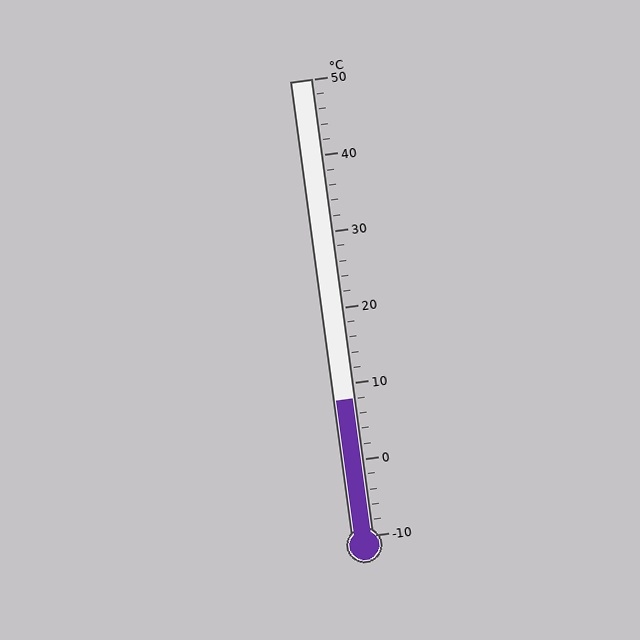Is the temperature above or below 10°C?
The temperature is below 10°C.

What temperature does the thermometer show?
The thermometer shows approximately 8°C.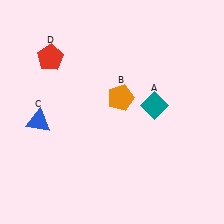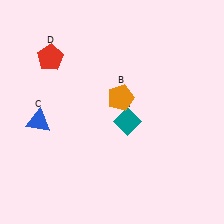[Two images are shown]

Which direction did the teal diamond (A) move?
The teal diamond (A) moved left.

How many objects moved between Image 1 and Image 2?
1 object moved between the two images.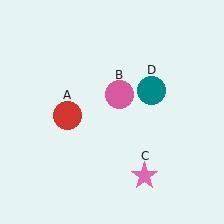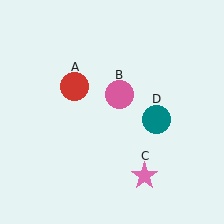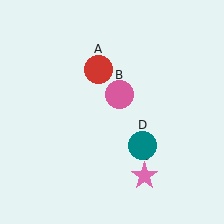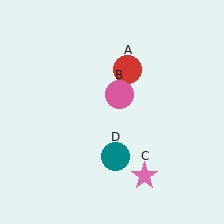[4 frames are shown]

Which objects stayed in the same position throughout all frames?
Pink circle (object B) and pink star (object C) remained stationary.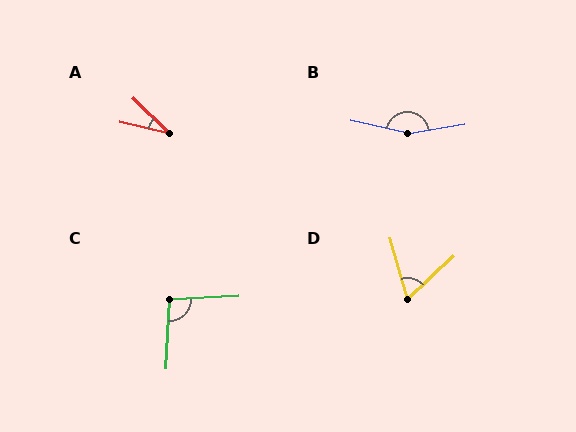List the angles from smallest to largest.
A (31°), D (63°), C (95°), B (158°).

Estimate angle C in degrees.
Approximately 95 degrees.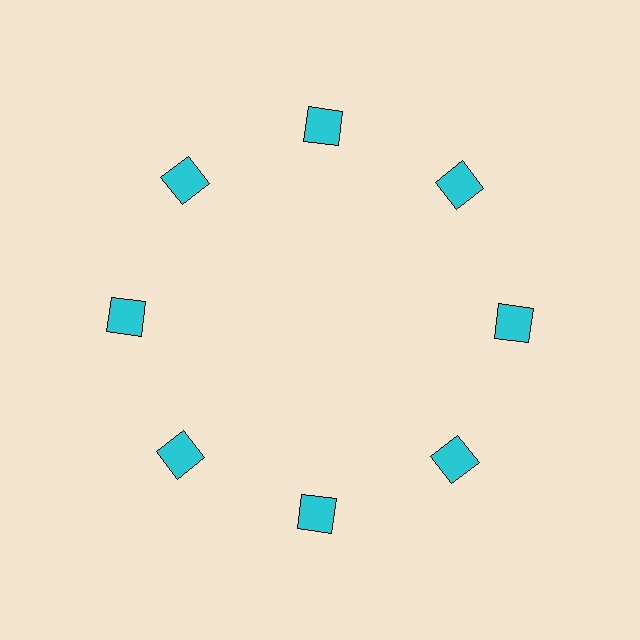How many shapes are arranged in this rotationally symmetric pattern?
There are 8 shapes, arranged in 8 groups of 1.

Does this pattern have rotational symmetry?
Yes, this pattern has 8-fold rotational symmetry. It looks the same after rotating 45 degrees around the center.